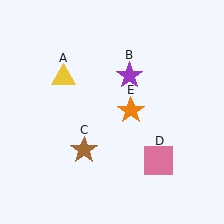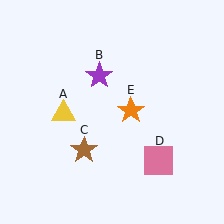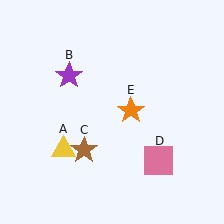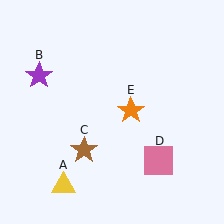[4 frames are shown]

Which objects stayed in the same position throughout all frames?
Brown star (object C) and pink square (object D) and orange star (object E) remained stationary.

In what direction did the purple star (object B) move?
The purple star (object B) moved left.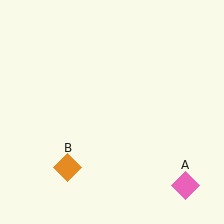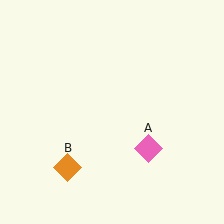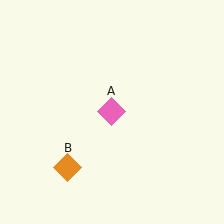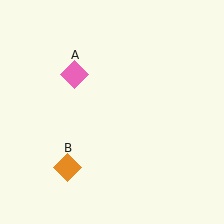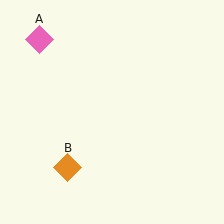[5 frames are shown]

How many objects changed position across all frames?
1 object changed position: pink diamond (object A).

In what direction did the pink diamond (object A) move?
The pink diamond (object A) moved up and to the left.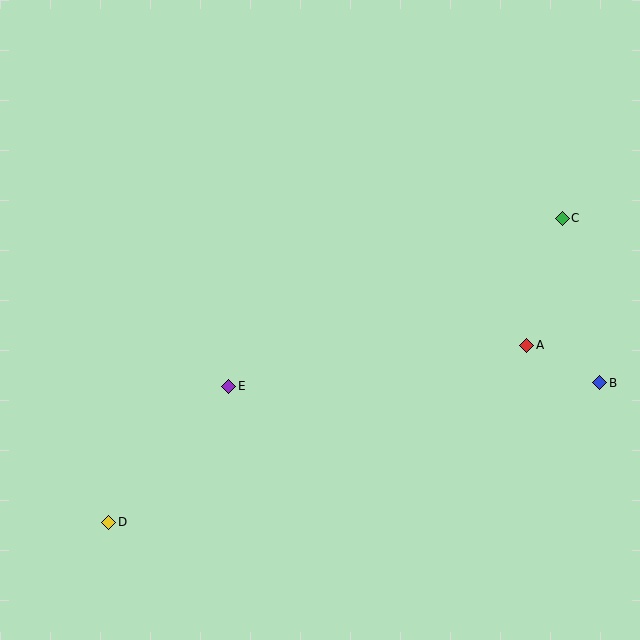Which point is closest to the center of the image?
Point E at (229, 386) is closest to the center.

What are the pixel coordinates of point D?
Point D is at (109, 522).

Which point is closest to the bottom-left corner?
Point D is closest to the bottom-left corner.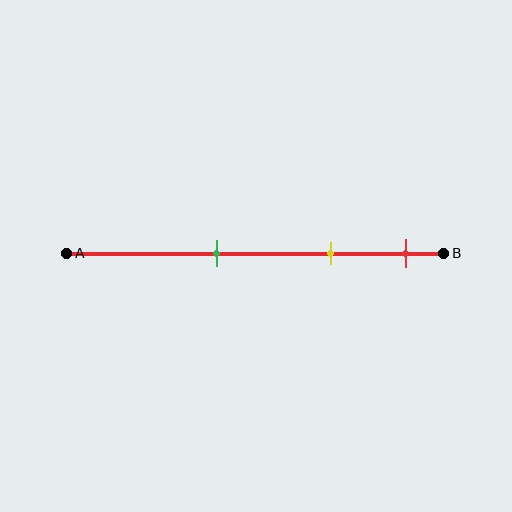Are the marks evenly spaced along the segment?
Yes, the marks are approximately evenly spaced.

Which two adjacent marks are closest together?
The yellow and red marks are the closest adjacent pair.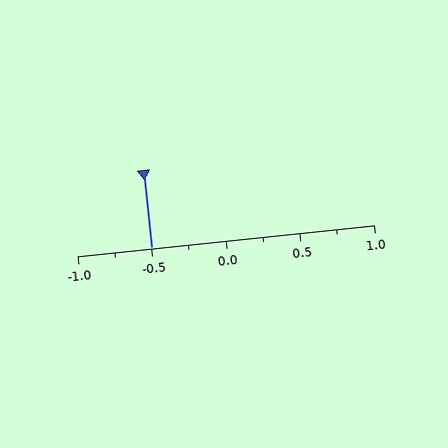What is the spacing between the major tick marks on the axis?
The major ticks are spaced 0.5 apart.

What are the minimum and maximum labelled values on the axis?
The axis runs from -1.0 to 1.0.